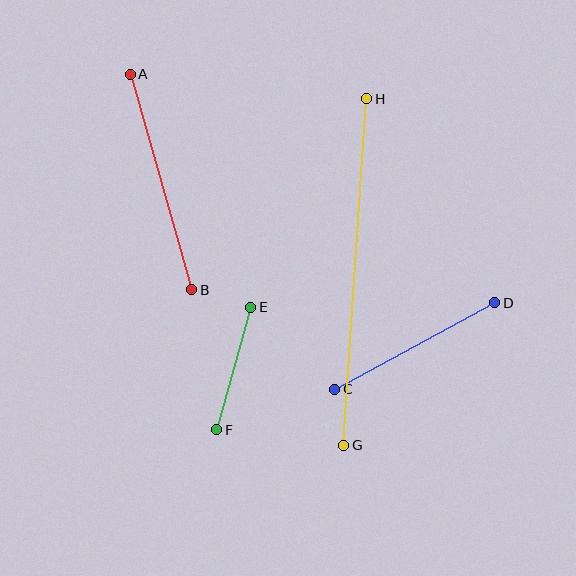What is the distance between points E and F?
The distance is approximately 127 pixels.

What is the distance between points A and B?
The distance is approximately 224 pixels.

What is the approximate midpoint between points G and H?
The midpoint is at approximately (355, 272) pixels.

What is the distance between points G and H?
The distance is approximately 347 pixels.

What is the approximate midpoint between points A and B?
The midpoint is at approximately (161, 182) pixels.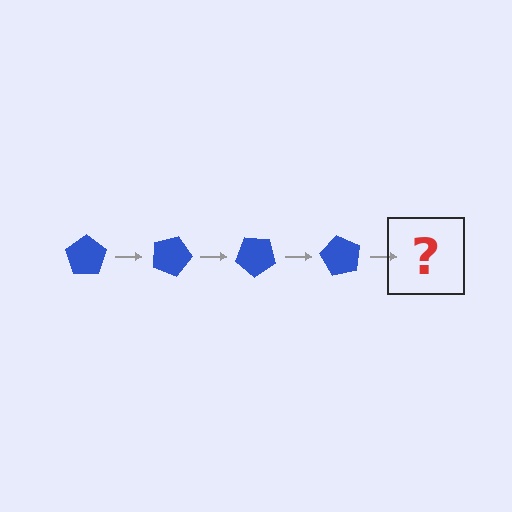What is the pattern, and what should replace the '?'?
The pattern is that the pentagon rotates 20 degrees each step. The '?' should be a blue pentagon rotated 80 degrees.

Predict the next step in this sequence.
The next step is a blue pentagon rotated 80 degrees.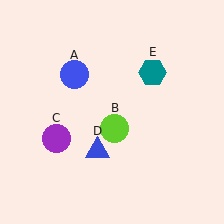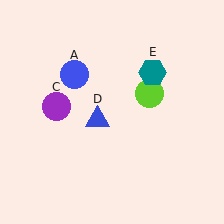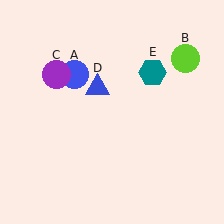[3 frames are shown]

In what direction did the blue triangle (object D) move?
The blue triangle (object D) moved up.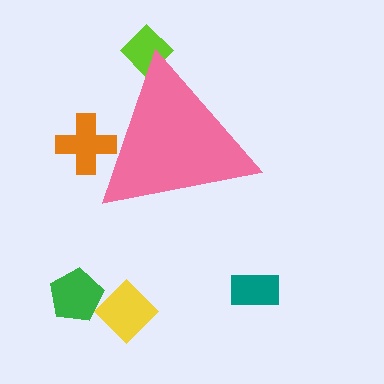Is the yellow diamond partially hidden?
No, the yellow diamond is fully visible.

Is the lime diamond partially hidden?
Yes, the lime diamond is partially hidden behind the pink triangle.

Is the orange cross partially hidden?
Yes, the orange cross is partially hidden behind the pink triangle.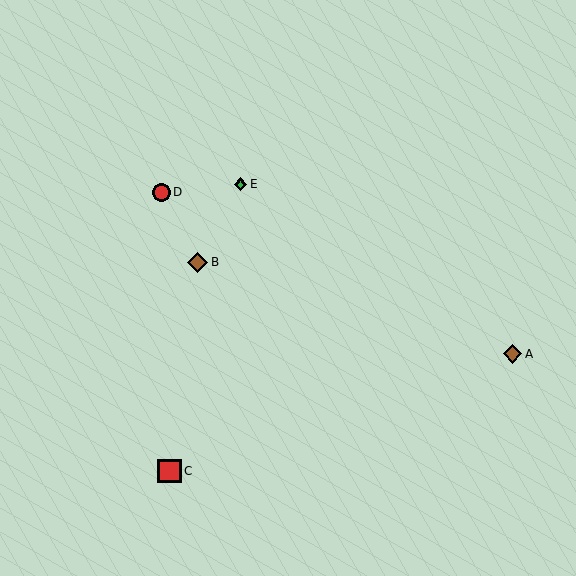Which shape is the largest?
The red square (labeled C) is the largest.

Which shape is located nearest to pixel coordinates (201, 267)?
The brown diamond (labeled B) at (198, 262) is nearest to that location.